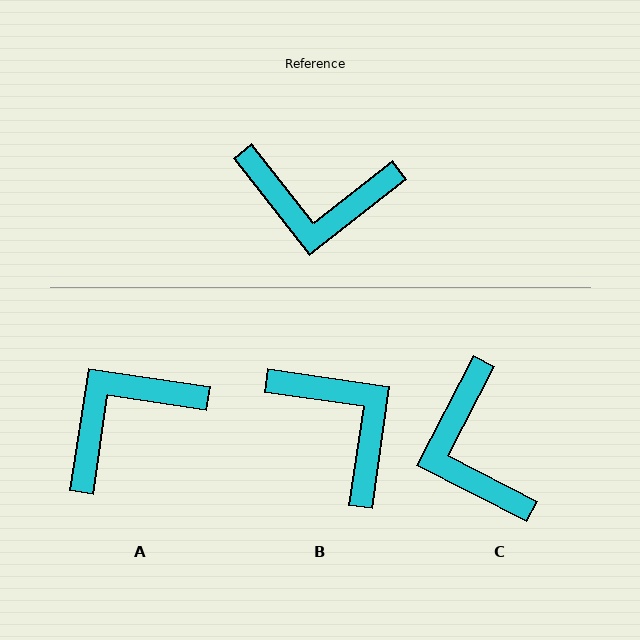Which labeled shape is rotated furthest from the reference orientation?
A, about 136 degrees away.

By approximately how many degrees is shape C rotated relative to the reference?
Approximately 65 degrees clockwise.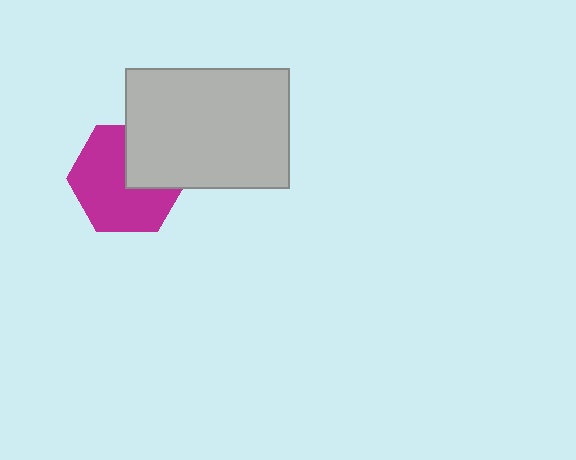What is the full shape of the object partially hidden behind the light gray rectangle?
The partially hidden object is a magenta hexagon.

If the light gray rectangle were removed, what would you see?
You would see the complete magenta hexagon.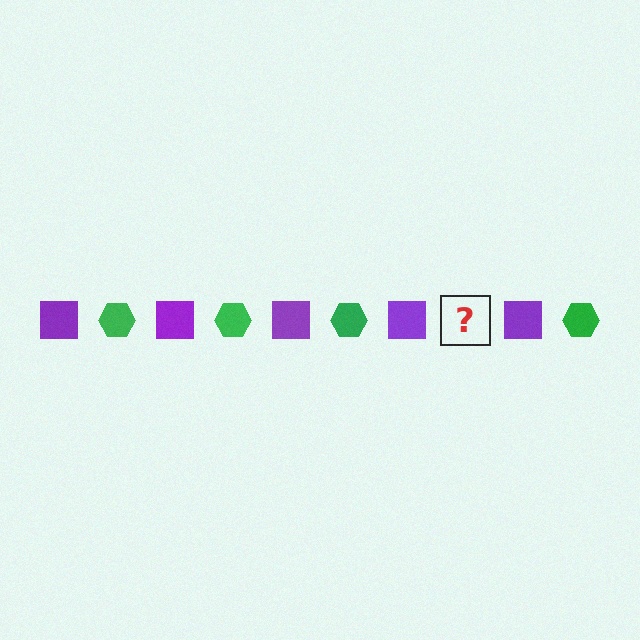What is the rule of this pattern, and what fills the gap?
The rule is that the pattern alternates between purple square and green hexagon. The gap should be filled with a green hexagon.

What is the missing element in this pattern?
The missing element is a green hexagon.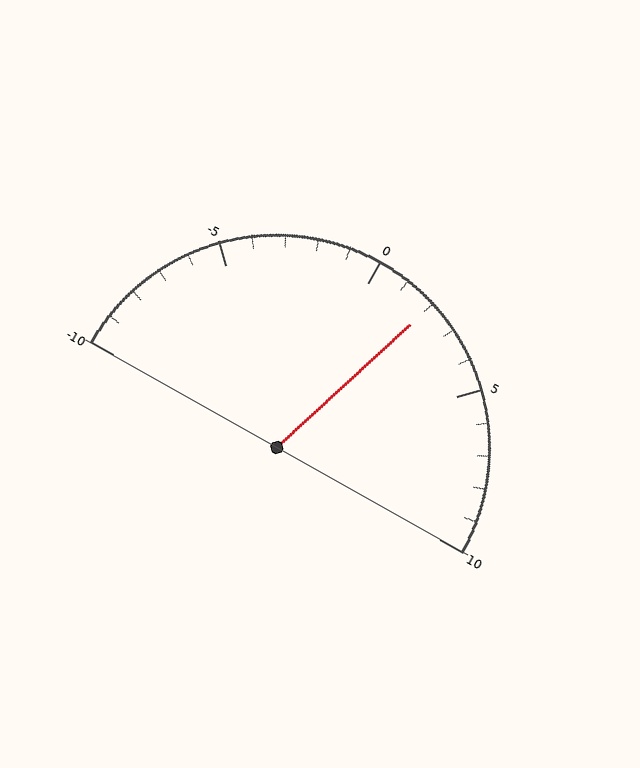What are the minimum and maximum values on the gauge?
The gauge ranges from -10 to 10.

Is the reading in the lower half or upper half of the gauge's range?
The reading is in the upper half of the range (-10 to 10).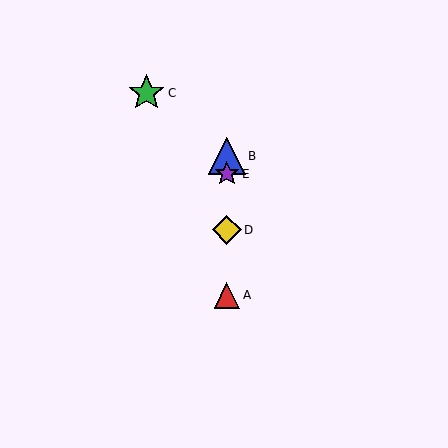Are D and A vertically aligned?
Yes, both are at x≈227.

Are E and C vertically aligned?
No, E is at x≈227 and C is at x≈147.